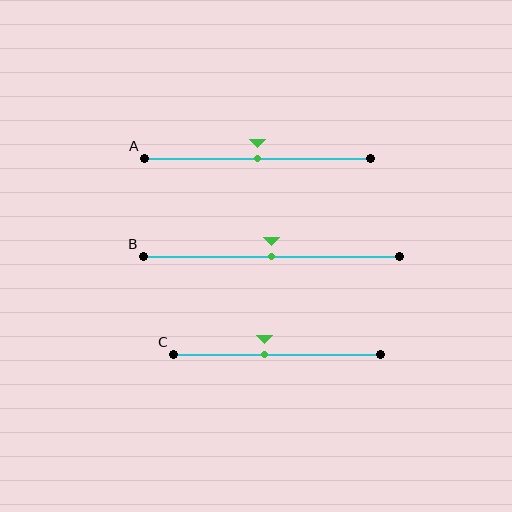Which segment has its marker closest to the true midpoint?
Segment A has its marker closest to the true midpoint.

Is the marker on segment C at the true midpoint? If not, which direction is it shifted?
No, the marker on segment C is shifted to the left by about 6% of the segment length.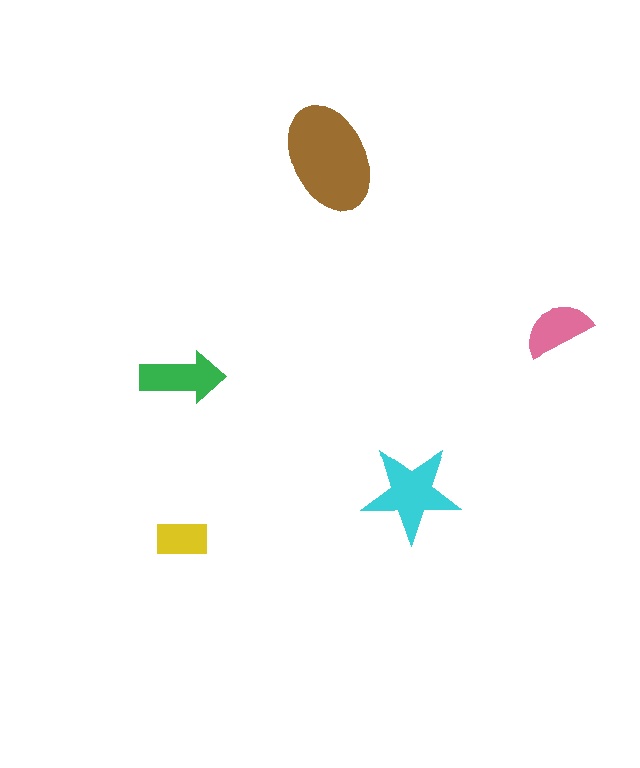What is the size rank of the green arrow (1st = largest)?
3rd.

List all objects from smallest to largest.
The yellow rectangle, the pink semicircle, the green arrow, the cyan star, the brown ellipse.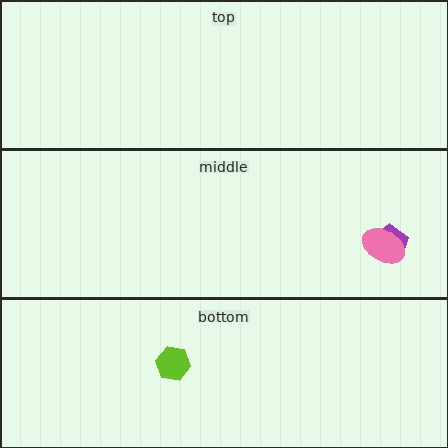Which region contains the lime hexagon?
The bottom region.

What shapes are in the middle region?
The purple pentagon, the pink ellipse.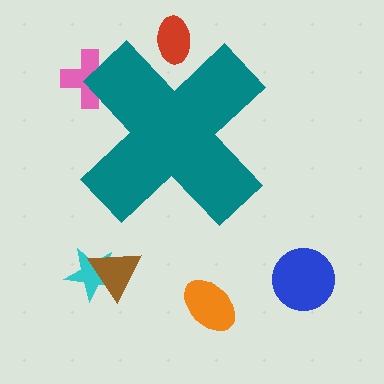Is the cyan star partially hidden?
No, the cyan star is fully visible.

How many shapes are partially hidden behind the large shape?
2 shapes are partially hidden.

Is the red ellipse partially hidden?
Yes, the red ellipse is partially hidden behind the teal cross.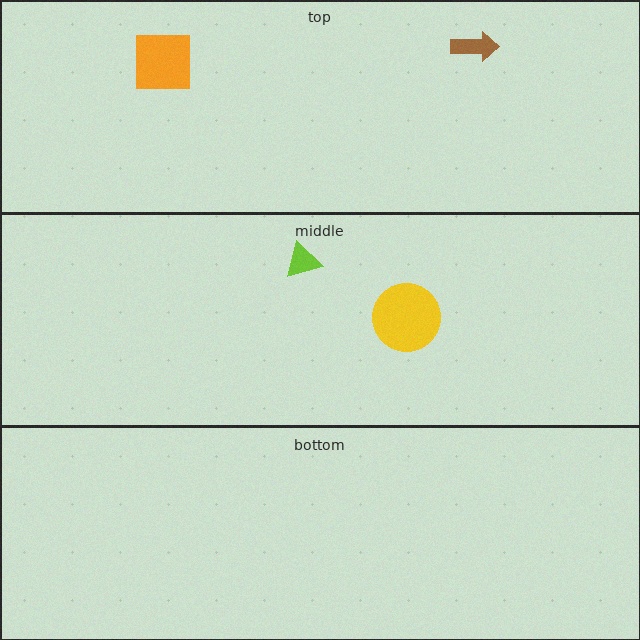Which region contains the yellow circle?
The middle region.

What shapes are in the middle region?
The lime triangle, the yellow circle.